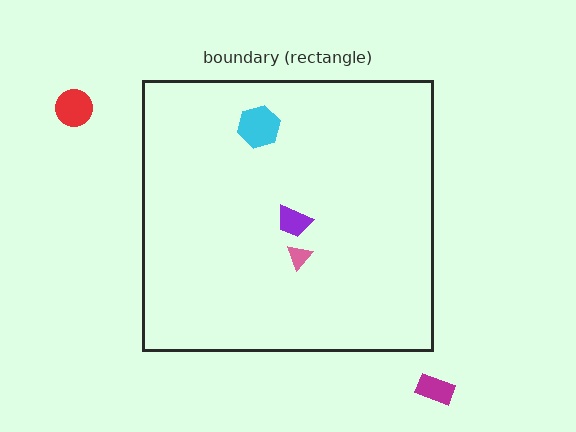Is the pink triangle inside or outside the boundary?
Inside.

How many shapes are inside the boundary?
3 inside, 2 outside.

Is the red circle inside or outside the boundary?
Outside.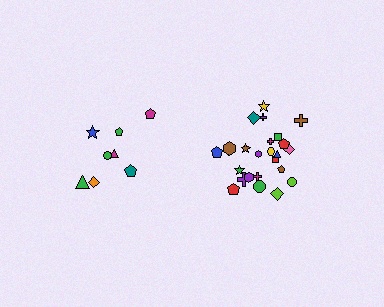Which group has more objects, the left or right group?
The right group.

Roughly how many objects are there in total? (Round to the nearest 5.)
Roughly 35 objects in total.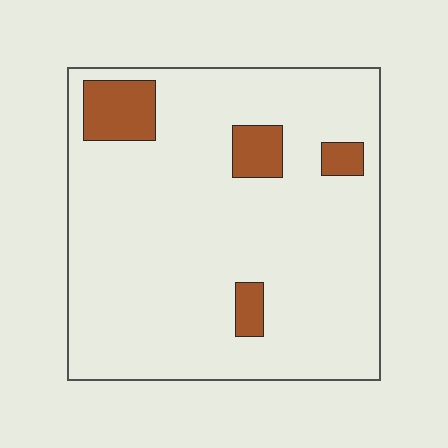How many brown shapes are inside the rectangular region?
4.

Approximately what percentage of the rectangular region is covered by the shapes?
Approximately 10%.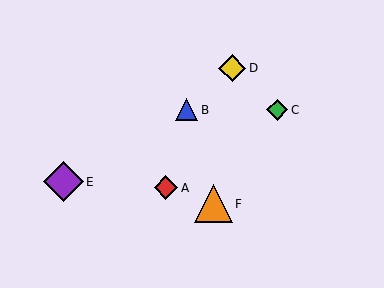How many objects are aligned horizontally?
2 objects (B, C) are aligned horizontally.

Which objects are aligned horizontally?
Objects B, C are aligned horizontally.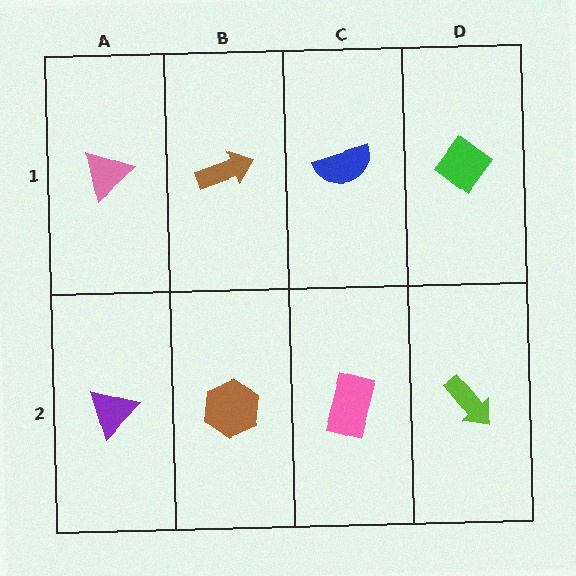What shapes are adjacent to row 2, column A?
A pink triangle (row 1, column A), a brown hexagon (row 2, column B).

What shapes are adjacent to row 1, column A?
A purple triangle (row 2, column A), a brown arrow (row 1, column B).